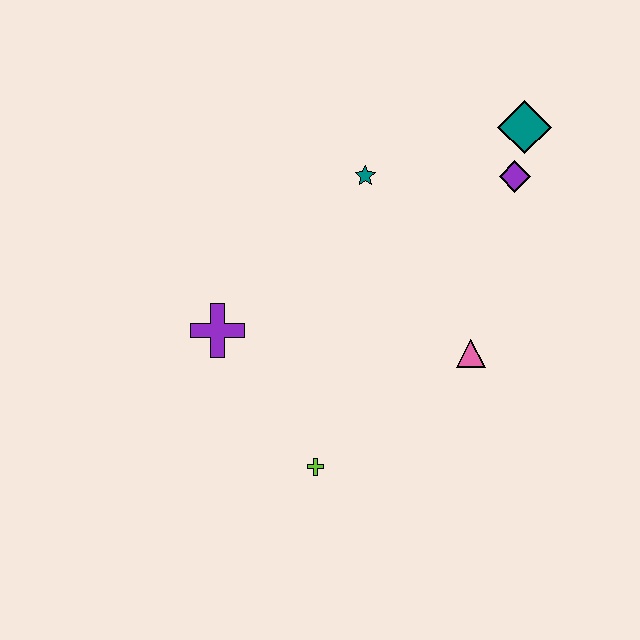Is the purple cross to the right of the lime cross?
No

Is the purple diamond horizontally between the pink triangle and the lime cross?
No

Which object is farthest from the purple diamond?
The lime cross is farthest from the purple diamond.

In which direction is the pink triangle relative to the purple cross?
The pink triangle is to the right of the purple cross.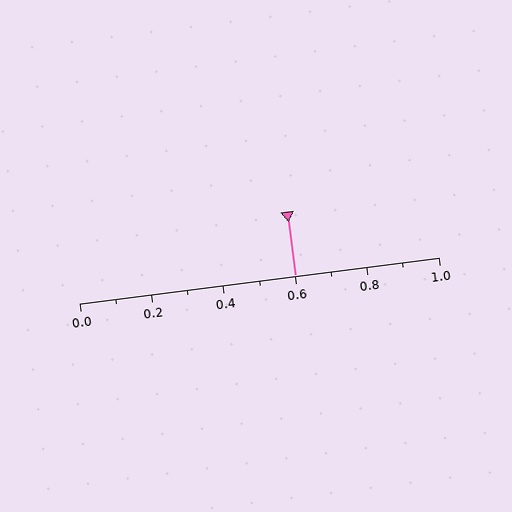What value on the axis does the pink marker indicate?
The marker indicates approximately 0.6.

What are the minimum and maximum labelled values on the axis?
The axis runs from 0.0 to 1.0.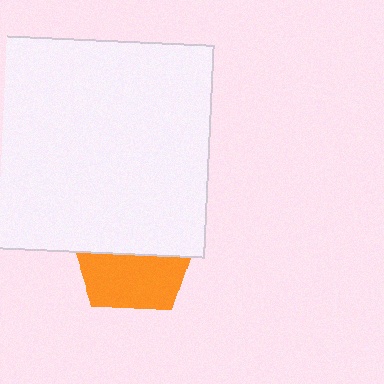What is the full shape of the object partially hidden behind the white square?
The partially hidden object is an orange pentagon.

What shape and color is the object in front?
The object in front is a white square.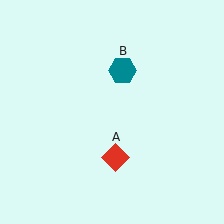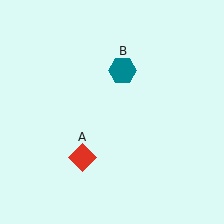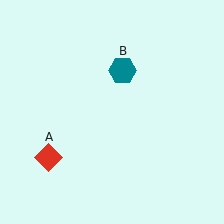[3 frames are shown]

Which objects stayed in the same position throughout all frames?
Teal hexagon (object B) remained stationary.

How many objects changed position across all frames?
1 object changed position: red diamond (object A).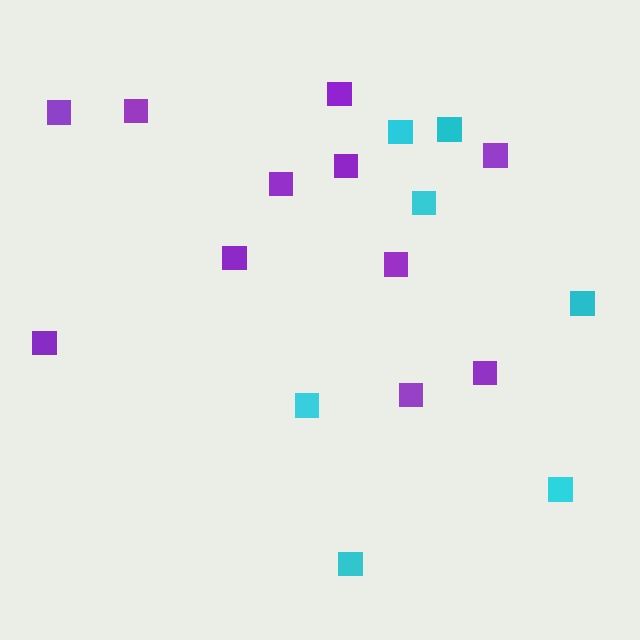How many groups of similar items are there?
There are 2 groups: one group of purple squares (11) and one group of cyan squares (7).